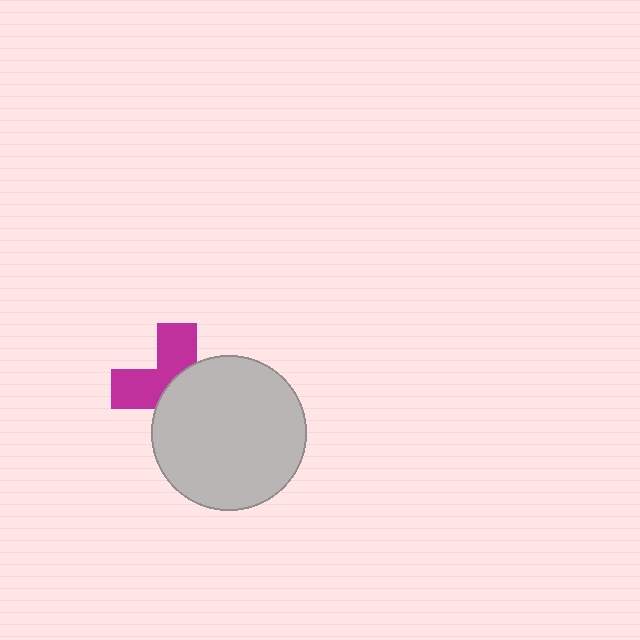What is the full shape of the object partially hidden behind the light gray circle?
The partially hidden object is a magenta cross.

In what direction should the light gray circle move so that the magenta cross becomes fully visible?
The light gray circle should move toward the lower-right. That is the shortest direction to clear the overlap and leave the magenta cross fully visible.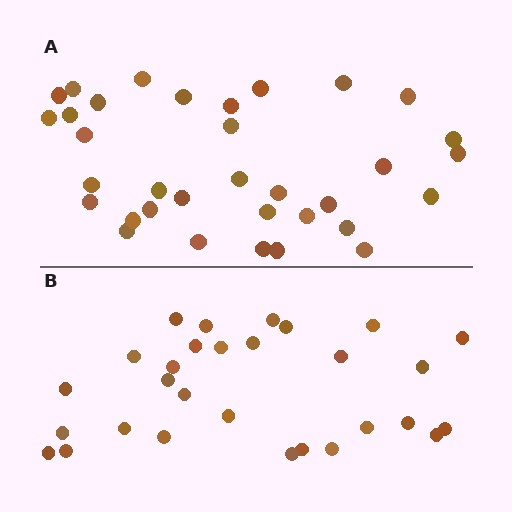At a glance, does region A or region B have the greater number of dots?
Region A (the top region) has more dots.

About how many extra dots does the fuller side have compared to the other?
Region A has about 5 more dots than region B.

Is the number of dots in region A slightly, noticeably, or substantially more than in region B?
Region A has only slightly more — the two regions are fairly close. The ratio is roughly 1.2 to 1.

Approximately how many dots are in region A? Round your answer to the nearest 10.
About 30 dots. (The exact count is 34, which rounds to 30.)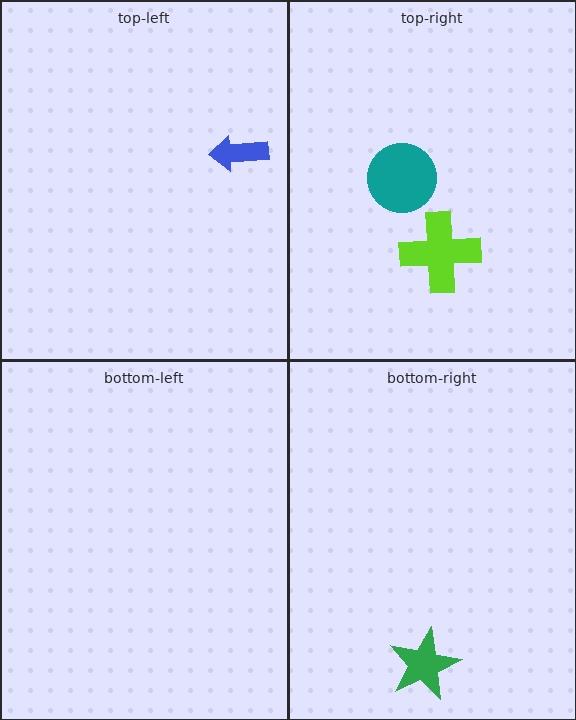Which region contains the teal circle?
The top-right region.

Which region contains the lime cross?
The top-right region.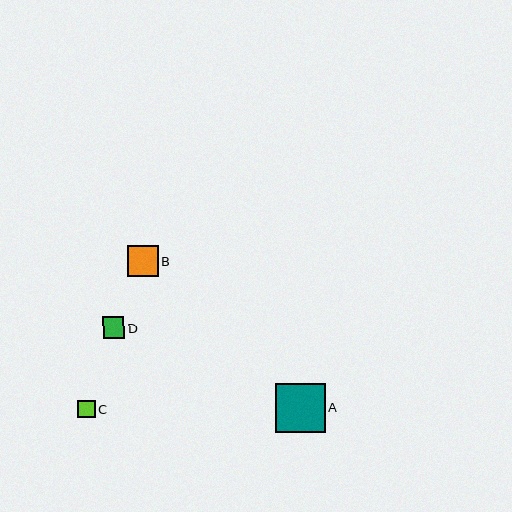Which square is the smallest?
Square C is the smallest with a size of approximately 17 pixels.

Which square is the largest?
Square A is the largest with a size of approximately 49 pixels.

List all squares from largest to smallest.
From largest to smallest: A, B, D, C.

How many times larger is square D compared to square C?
Square D is approximately 1.3 times the size of square C.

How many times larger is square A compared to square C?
Square A is approximately 2.8 times the size of square C.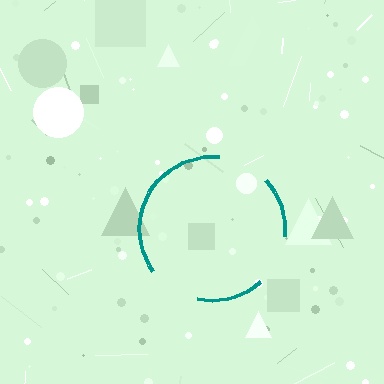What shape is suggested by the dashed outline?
The dashed outline suggests a circle.